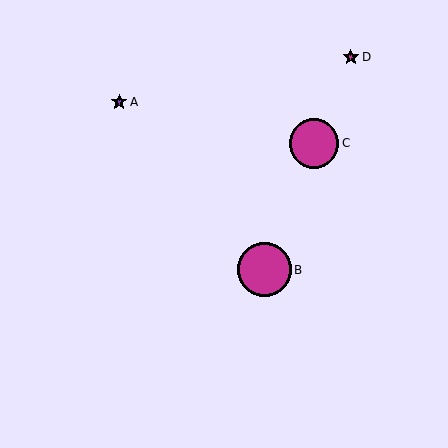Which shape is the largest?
The magenta circle (labeled B) is the largest.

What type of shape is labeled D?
Shape D is a magenta star.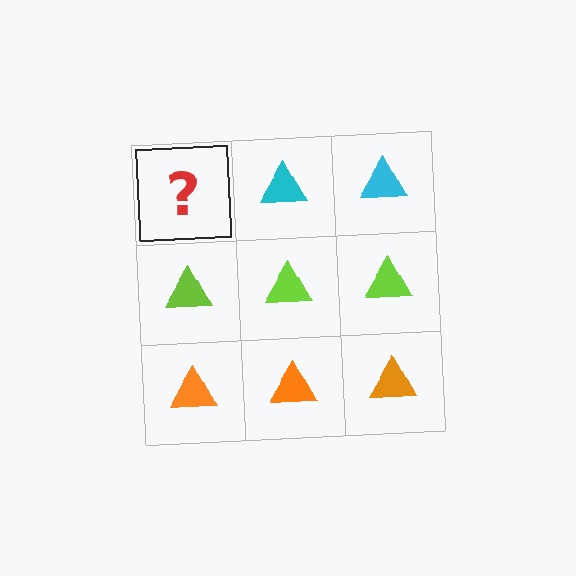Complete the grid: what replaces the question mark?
The question mark should be replaced with a cyan triangle.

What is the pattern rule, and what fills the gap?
The rule is that each row has a consistent color. The gap should be filled with a cyan triangle.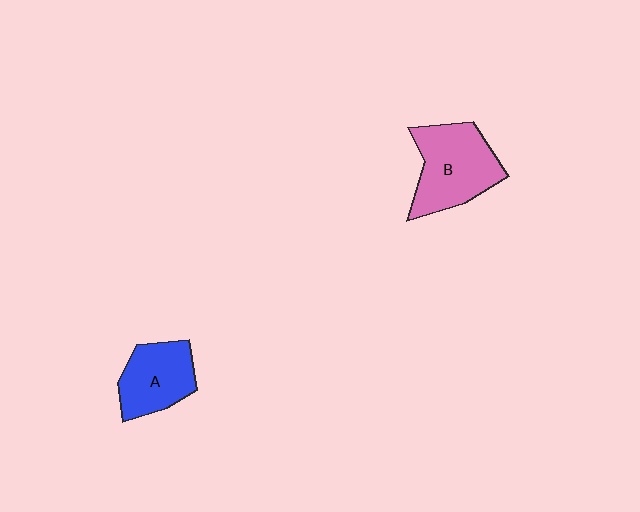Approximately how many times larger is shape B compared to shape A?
Approximately 1.3 times.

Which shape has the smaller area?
Shape A (blue).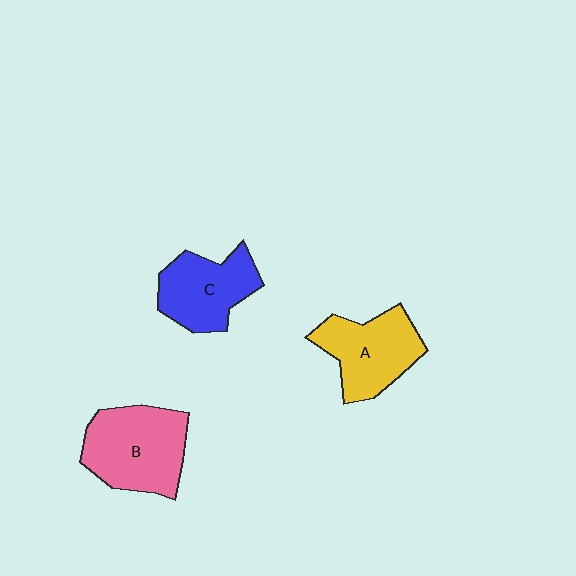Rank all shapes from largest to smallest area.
From largest to smallest: B (pink), A (yellow), C (blue).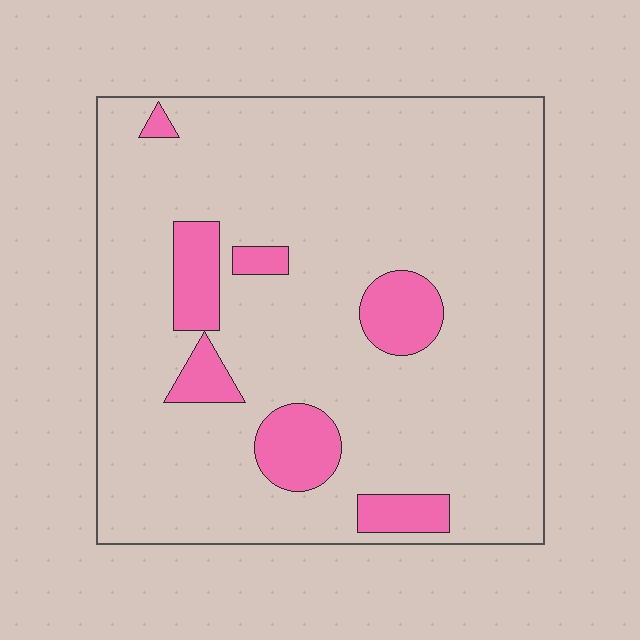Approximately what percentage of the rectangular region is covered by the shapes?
Approximately 15%.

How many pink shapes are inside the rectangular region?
7.